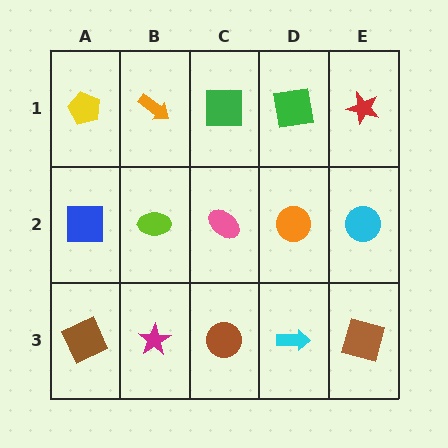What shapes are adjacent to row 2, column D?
A green square (row 1, column D), a cyan arrow (row 3, column D), a pink ellipse (row 2, column C), a cyan circle (row 2, column E).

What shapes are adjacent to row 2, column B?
An orange arrow (row 1, column B), a magenta star (row 3, column B), a blue square (row 2, column A), a pink ellipse (row 2, column C).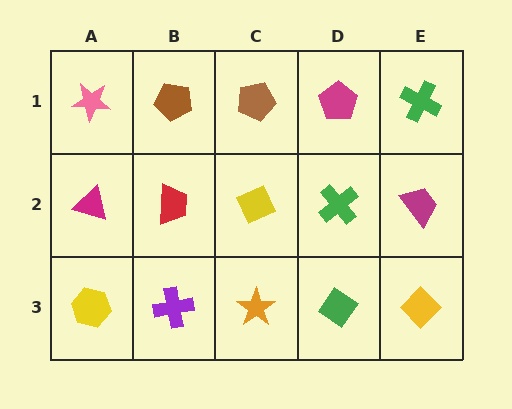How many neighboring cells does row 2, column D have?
4.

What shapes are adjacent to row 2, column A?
A pink star (row 1, column A), a yellow hexagon (row 3, column A), a red trapezoid (row 2, column B).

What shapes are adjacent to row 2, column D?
A magenta pentagon (row 1, column D), a green diamond (row 3, column D), a yellow diamond (row 2, column C), a magenta trapezoid (row 2, column E).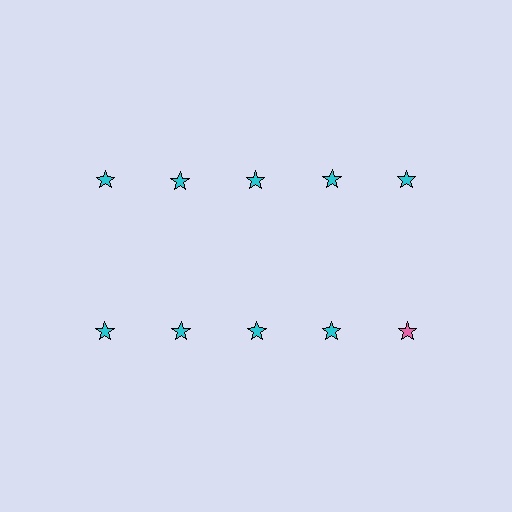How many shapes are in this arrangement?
There are 10 shapes arranged in a grid pattern.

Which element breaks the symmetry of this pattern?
The pink star in the second row, rightmost column breaks the symmetry. All other shapes are cyan stars.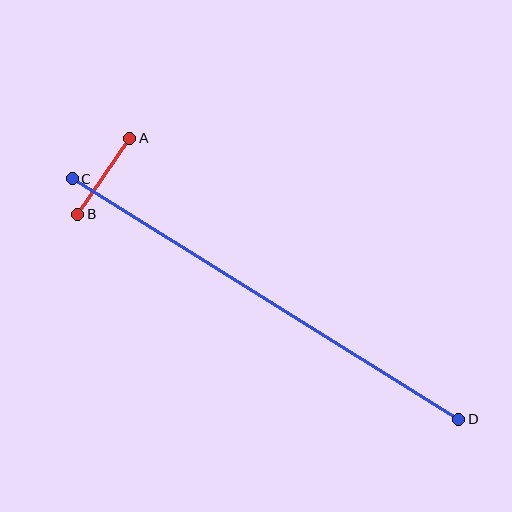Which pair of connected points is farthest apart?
Points C and D are farthest apart.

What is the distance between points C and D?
The distance is approximately 455 pixels.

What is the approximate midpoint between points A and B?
The midpoint is at approximately (104, 176) pixels.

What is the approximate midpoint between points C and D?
The midpoint is at approximately (265, 299) pixels.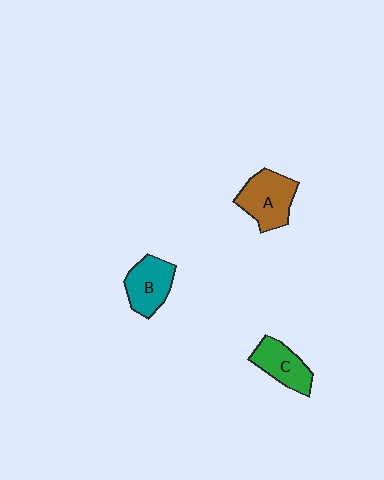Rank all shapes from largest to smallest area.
From largest to smallest: A (brown), B (teal), C (green).